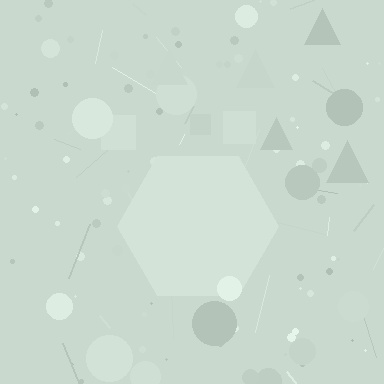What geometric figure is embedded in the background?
A hexagon is embedded in the background.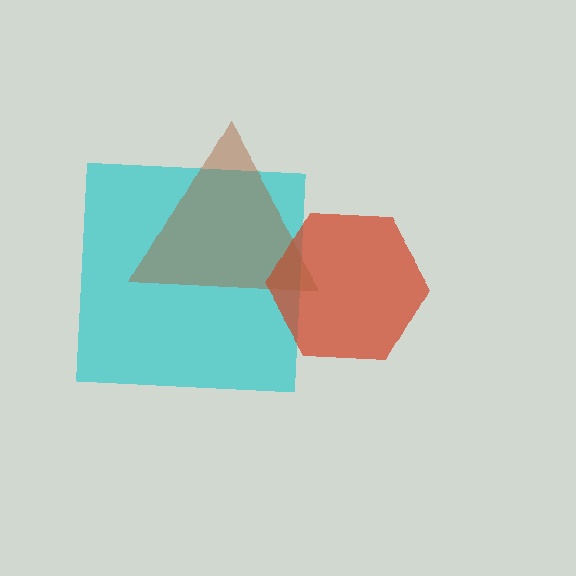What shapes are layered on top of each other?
The layered shapes are: a cyan square, a red hexagon, a brown triangle.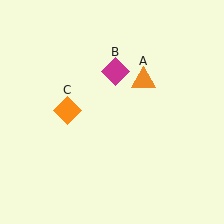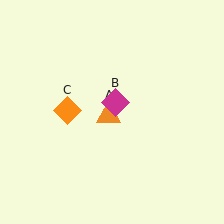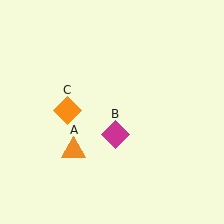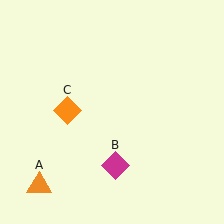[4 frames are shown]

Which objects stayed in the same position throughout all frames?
Orange diamond (object C) remained stationary.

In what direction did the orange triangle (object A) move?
The orange triangle (object A) moved down and to the left.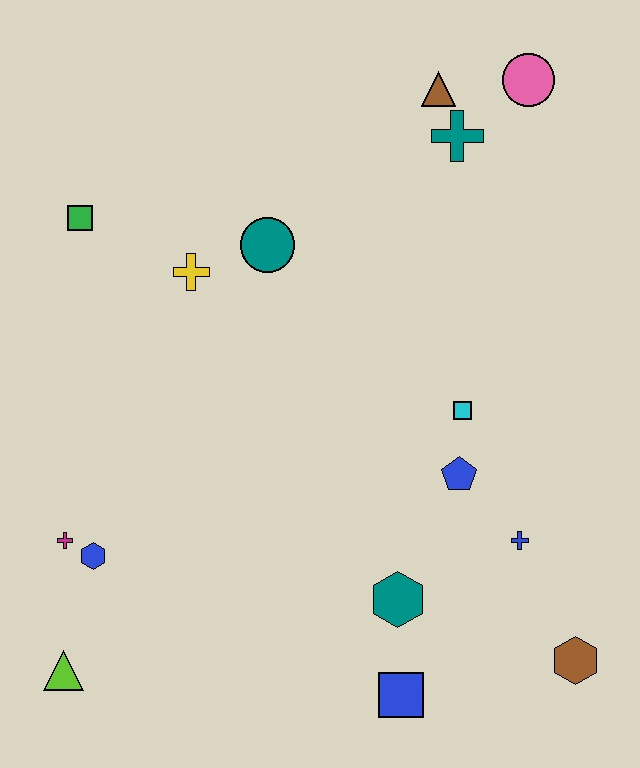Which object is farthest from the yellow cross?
The brown hexagon is farthest from the yellow cross.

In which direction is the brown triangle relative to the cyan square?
The brown triangle is above the cyan square.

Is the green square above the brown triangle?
No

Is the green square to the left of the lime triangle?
No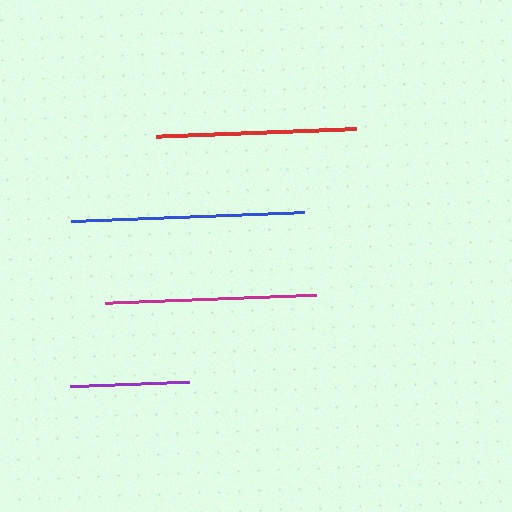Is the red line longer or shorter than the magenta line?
The magenta line is longer than the red line.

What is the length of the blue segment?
The blue segment is approximately 234 pixels long.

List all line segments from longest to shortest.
From longest to shortest: blue, magenta, red, purple.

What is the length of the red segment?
The red segment is approximately 200 pixels long.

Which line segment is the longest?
The blue line is the longest at approximately 234 pixels.